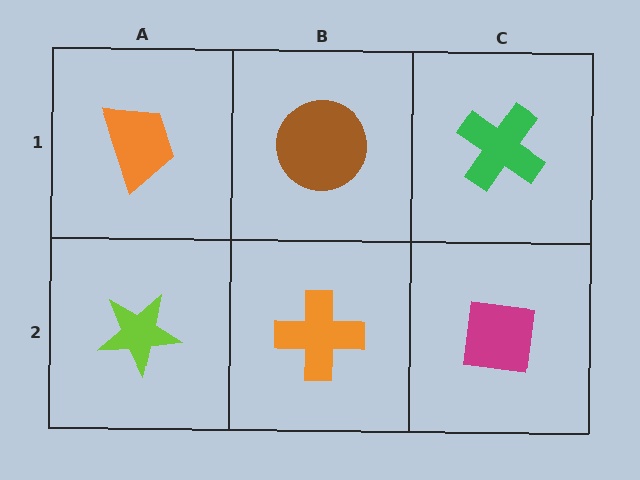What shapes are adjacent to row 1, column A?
A lime star (row 2, column A), a brown circle (row 1, column B).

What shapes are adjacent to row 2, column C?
A green cross (row 1, column C), an orange cross (row 2, column B).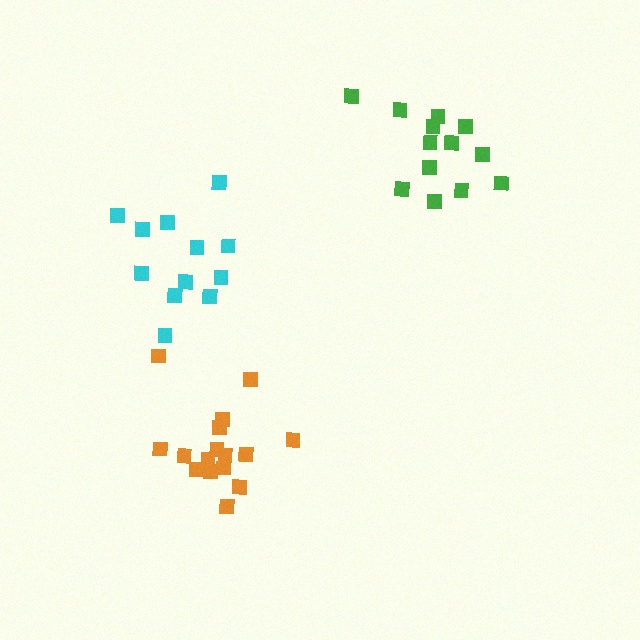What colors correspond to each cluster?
The clusters are colored: green, cyan, orange.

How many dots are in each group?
Group 1: 13 dots, Group 2: 12 dots, Group 3: 16 dots (41 total).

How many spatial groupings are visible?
There are 3 spatial groupings.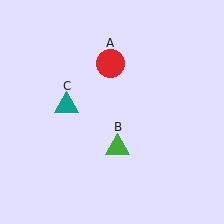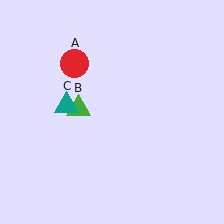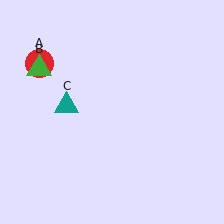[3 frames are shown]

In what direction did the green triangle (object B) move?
The green triangle (object B) moved up and to the left.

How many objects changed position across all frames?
2 objects changed position: red circle (object A), green triangle (object B).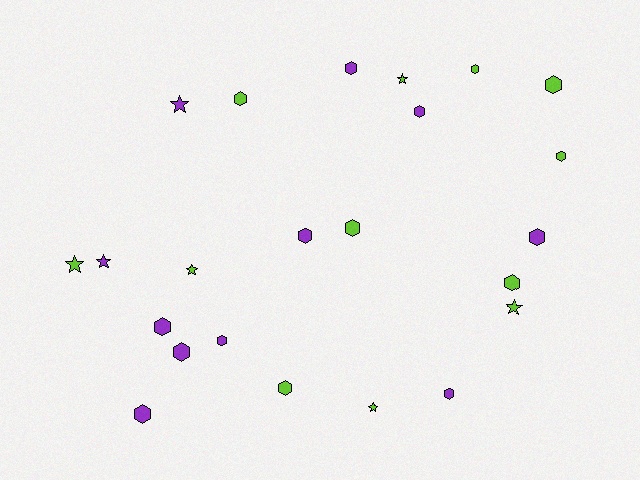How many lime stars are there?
There are 5 lime stars.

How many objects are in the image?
There are 23 objects.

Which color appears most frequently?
Lime, with 12 objects.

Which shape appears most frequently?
Hexagon, with 16 objects.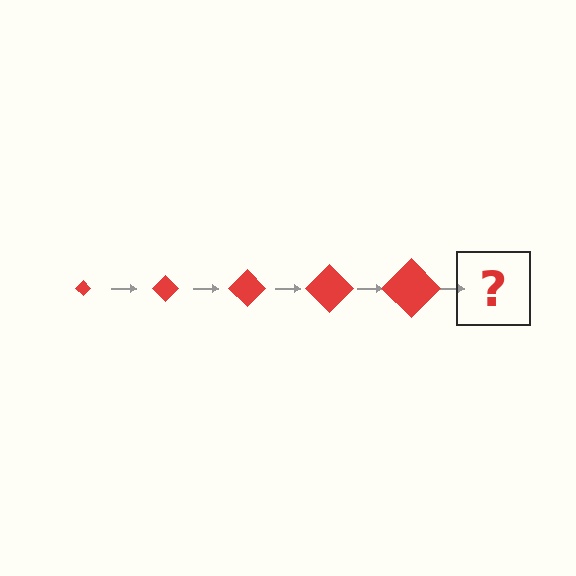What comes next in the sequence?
The next element should be a red diamond, larger than the previous one.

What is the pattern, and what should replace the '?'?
The pattern is that the diamond gets progressively larger each step. The '?' should be a red diamond, larger than the previous one.